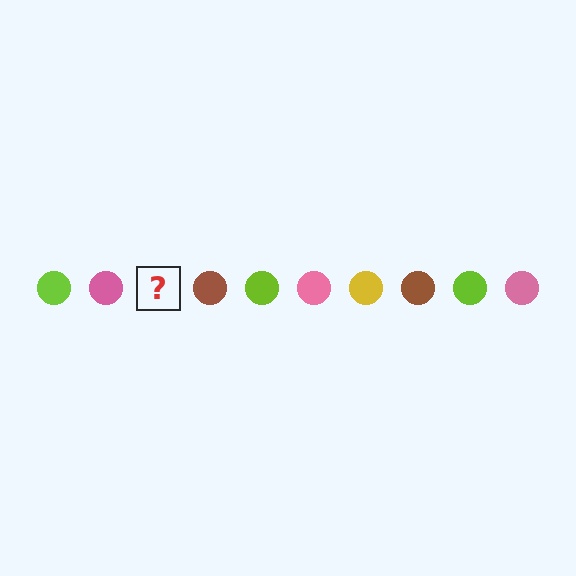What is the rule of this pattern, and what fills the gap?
The rule is that the pattern cycles through lime, pink, yellow, brown circles. The gap should be filled with a yellow circle.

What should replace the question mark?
The question mark should be replaced with a yellow circle.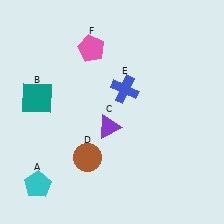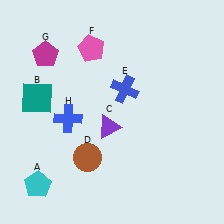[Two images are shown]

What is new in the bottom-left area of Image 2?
A blue cross (H) was added in the bottom-left area of Image 2.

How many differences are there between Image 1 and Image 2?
There are 2 differences between the two images.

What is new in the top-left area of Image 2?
A magenta pentagon (G) was added in the top-left area of Image 2.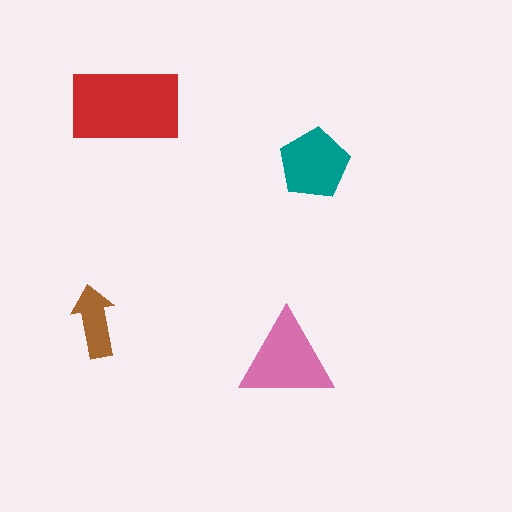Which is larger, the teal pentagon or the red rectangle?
The red rectangle.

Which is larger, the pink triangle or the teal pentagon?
The pink triangle.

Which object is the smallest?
The brown arrow.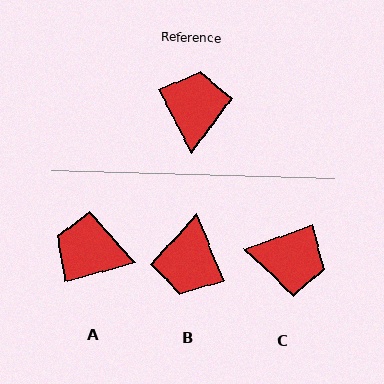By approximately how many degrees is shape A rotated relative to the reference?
Approximately 77 degrees counter-clockwise.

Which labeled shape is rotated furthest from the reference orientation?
B, about 174 degrees away.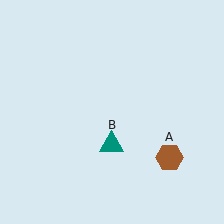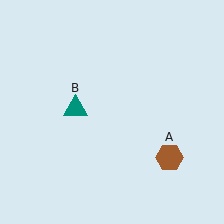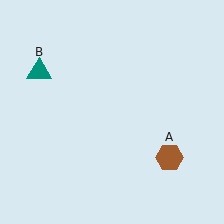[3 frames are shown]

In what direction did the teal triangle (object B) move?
The teal triangle (object B) moved up and to the left.